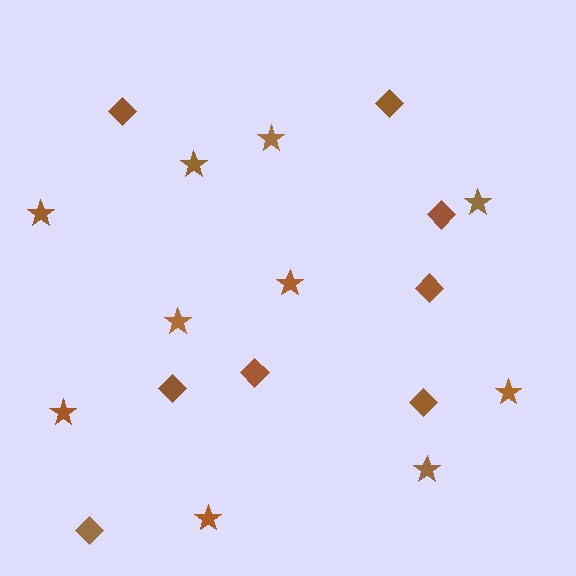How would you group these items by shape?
There are 2 groups: one group of stars (10) and one group of diamonds (8).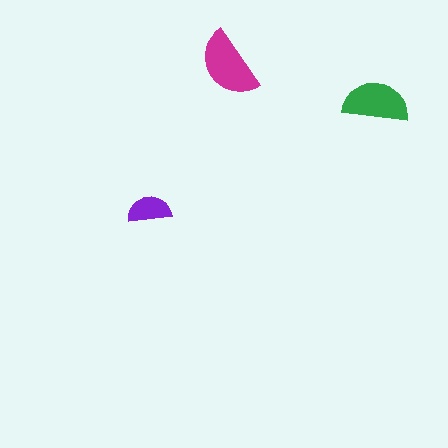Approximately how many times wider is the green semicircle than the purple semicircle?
About 1.5 times wider.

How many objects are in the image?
There are 3 objects in the image.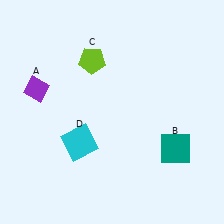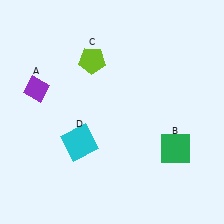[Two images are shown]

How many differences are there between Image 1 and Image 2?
There is 1 difference between the two images.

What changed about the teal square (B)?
In Image 1, B is teal. In Image 2, it changed to green.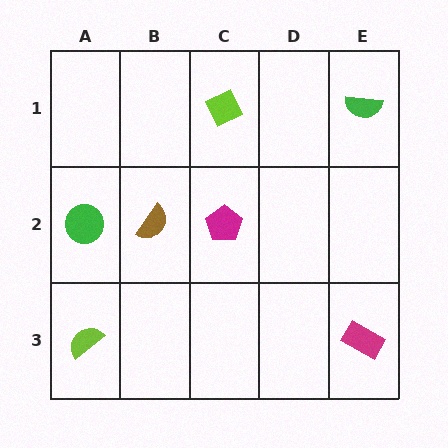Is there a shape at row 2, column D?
No, that cell is empty.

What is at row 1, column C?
A lime diamond.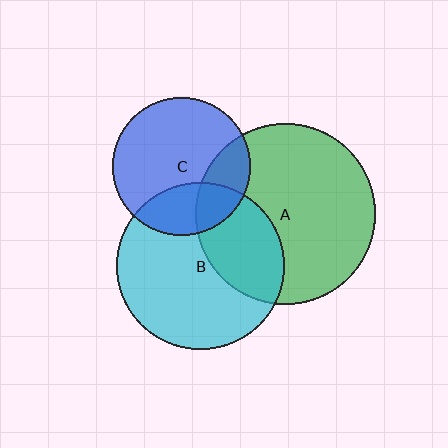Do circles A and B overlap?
Yes.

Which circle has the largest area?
Circle A (green).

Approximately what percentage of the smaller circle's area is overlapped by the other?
Approximately 35%.